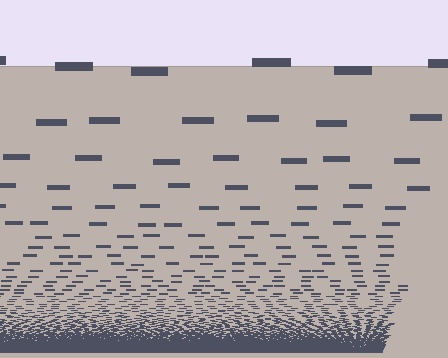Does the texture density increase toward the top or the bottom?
Density increases toward the bottom.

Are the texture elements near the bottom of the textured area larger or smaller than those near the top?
Smaller. The gradient is inverted — elements near the bottom are smaller and denser.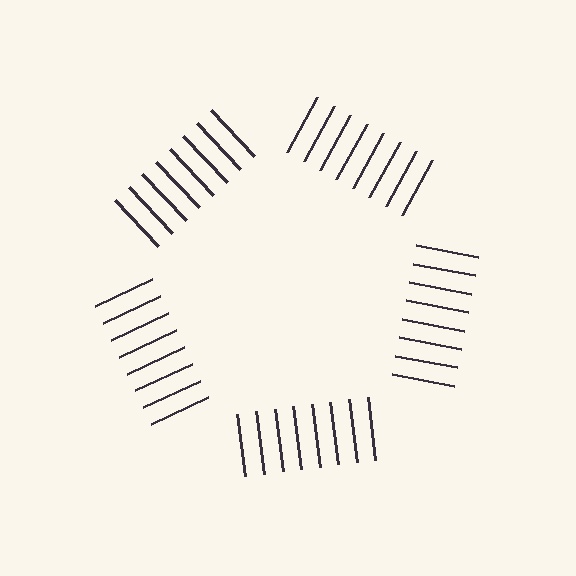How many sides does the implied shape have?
5 sides — the line-ends trace a pentagon.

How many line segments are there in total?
40 — 8 along each of the 5 edges.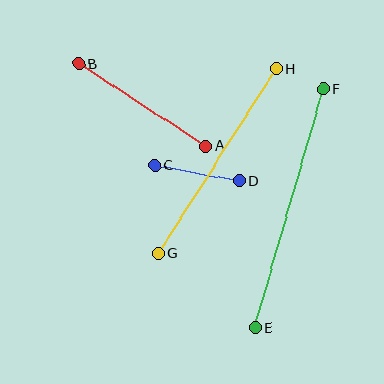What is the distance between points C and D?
The distance is approximately 86 pixels.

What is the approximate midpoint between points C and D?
The midpoint is at approximately (197, 173) pixels.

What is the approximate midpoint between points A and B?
The midpoint is at approximately (142, 105) pixels.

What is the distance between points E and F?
The distance is approximately 248 pixels.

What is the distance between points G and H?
The distance is approximately 219 pixels.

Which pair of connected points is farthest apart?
Points E and F are farthest apart.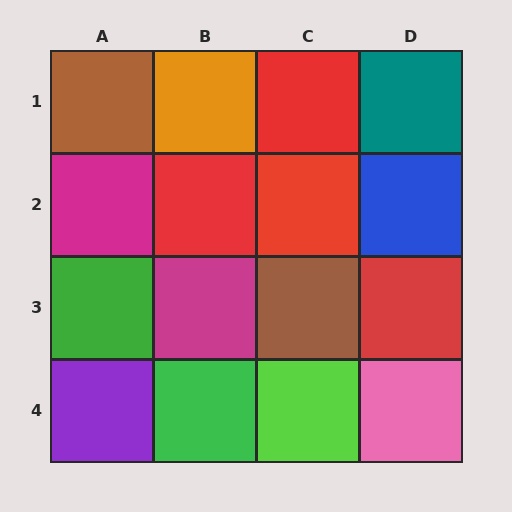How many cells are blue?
1 cell is blue.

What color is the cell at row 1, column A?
Brown.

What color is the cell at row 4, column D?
Pink.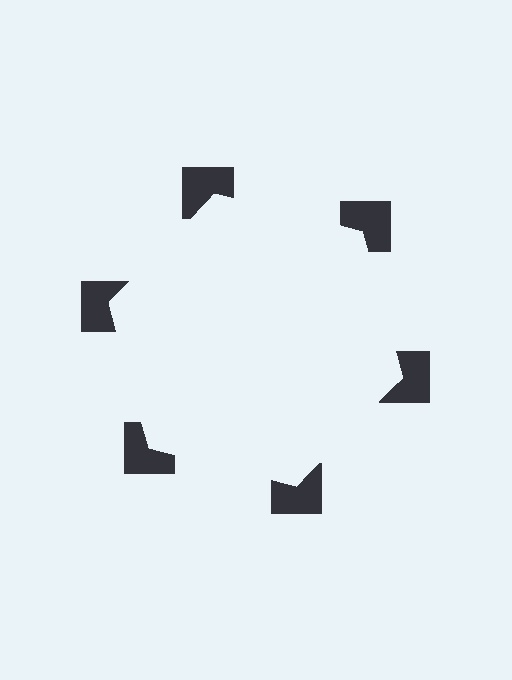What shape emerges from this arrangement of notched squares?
An illusory hexagon — its edges are inferred from the aligned wedge cuts in the notched squares, not physically drawn.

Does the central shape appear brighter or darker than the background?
It typically appears slightly brighter than the background, even though no actual brightness change is drawn.